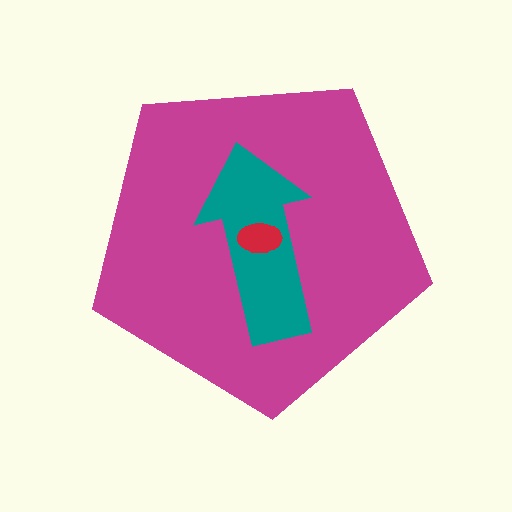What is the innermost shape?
The red ellipse.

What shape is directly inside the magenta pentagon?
The teal arrow.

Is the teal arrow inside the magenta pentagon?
Yes.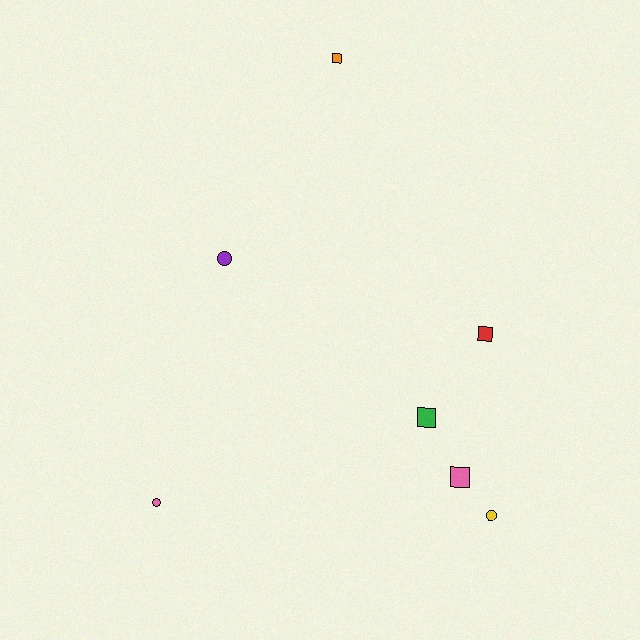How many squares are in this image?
There are 4 squares.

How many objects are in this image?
There are 7 objects.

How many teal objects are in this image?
There are no teal objects.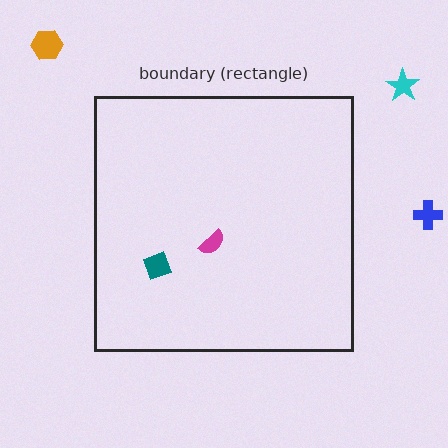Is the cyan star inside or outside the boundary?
Outside.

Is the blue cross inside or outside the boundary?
Outside.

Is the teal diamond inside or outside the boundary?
Inside.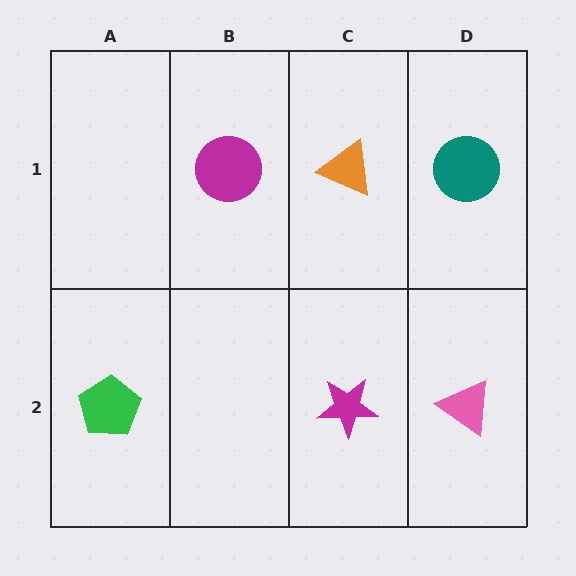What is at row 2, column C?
A magenta star.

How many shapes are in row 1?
3 shapes.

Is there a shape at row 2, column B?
No, that cell is empty.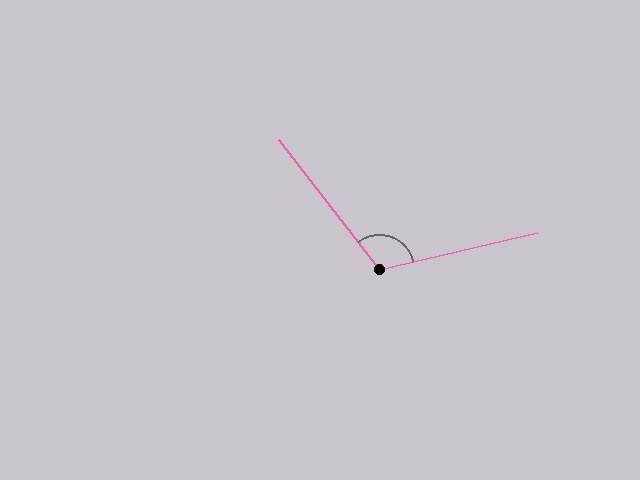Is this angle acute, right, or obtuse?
It is obtuse.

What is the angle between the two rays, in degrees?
Approximately 115 degrees.